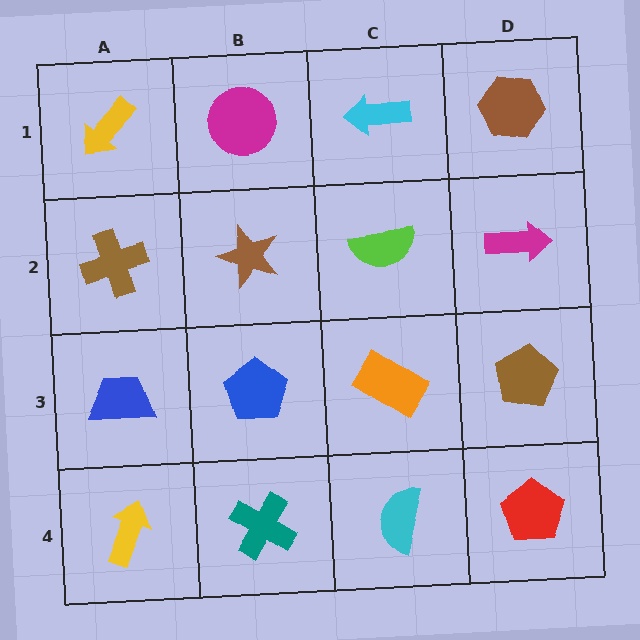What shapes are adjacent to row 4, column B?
A blue pentagon (row 3, column B), a yellow arrow (row 4, column A), a cyan semicircle (row 4, column C).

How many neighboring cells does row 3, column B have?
4.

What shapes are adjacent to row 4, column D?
A brown pentagon (row 3, column D), a cyan semicircle (row 4, column C).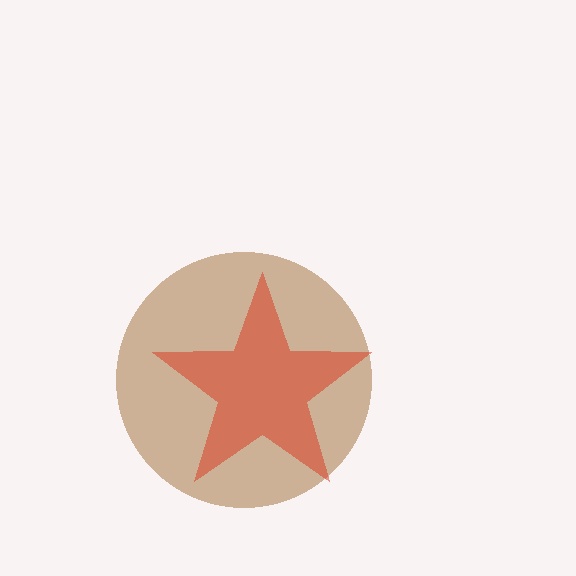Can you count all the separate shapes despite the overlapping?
Yes, there are 2 separate shapes.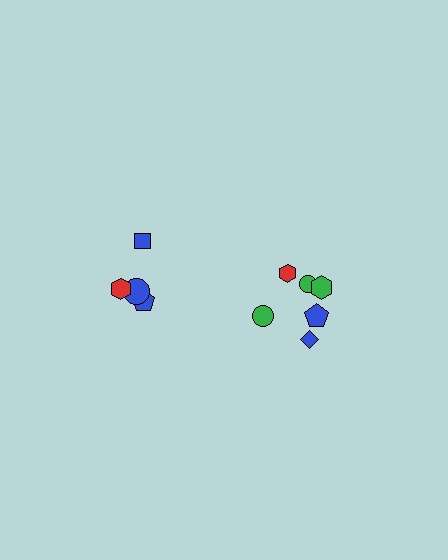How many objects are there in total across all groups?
There are 10 objects.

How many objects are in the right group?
There are 6 objects.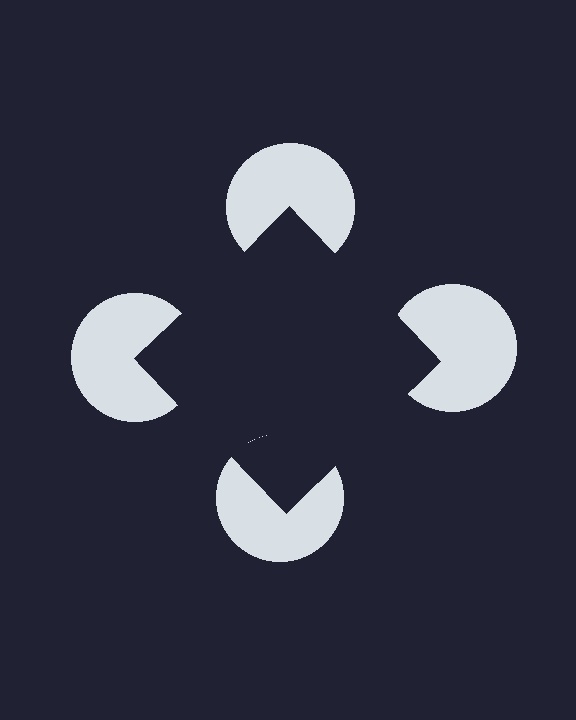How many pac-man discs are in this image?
There are 4 — one at each vertex of the illusory square.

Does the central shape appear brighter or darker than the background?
It typically appears slightly darker than the background, even though no actual brightness change is drawn.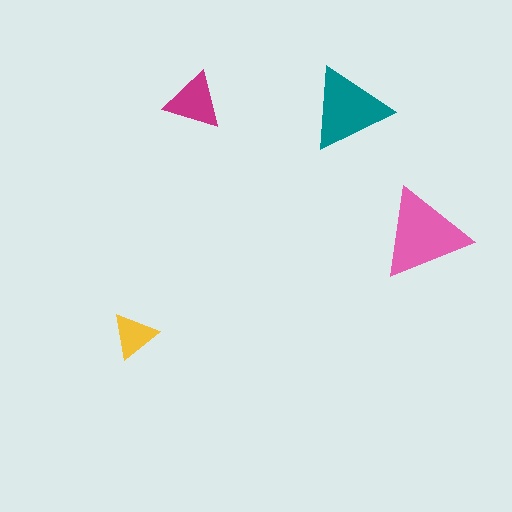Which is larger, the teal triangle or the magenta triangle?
The teal one.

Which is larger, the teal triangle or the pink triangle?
The pink one.